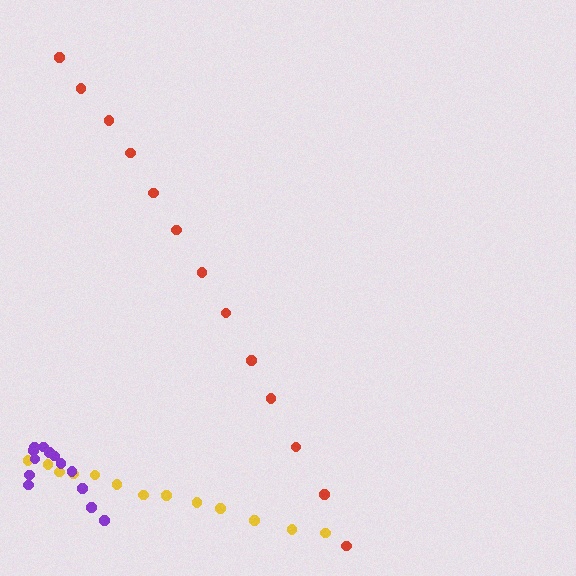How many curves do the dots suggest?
There are 3 distinct paths.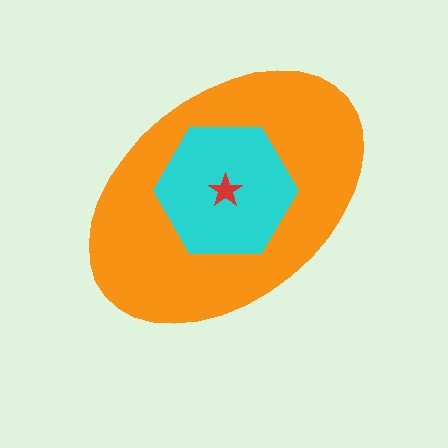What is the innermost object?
The red star.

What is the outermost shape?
The orange ellipse.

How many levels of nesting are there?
3.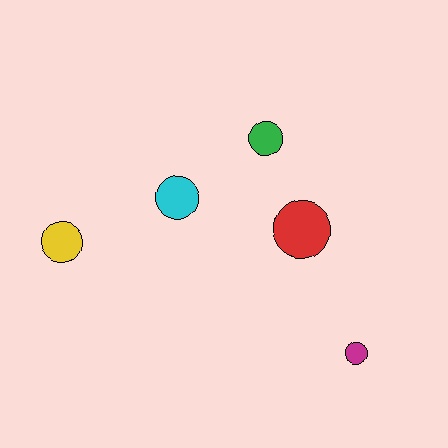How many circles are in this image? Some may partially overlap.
There are 5 circles.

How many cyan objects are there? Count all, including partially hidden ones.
There is 1 cyan object.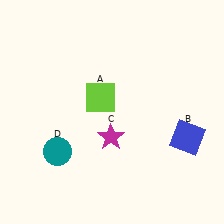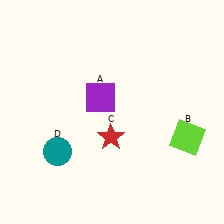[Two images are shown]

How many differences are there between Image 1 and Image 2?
There are 3 differences between the two images.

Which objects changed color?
A changed from lime to purple. B changed from blue to lime. C changed from magenta to red.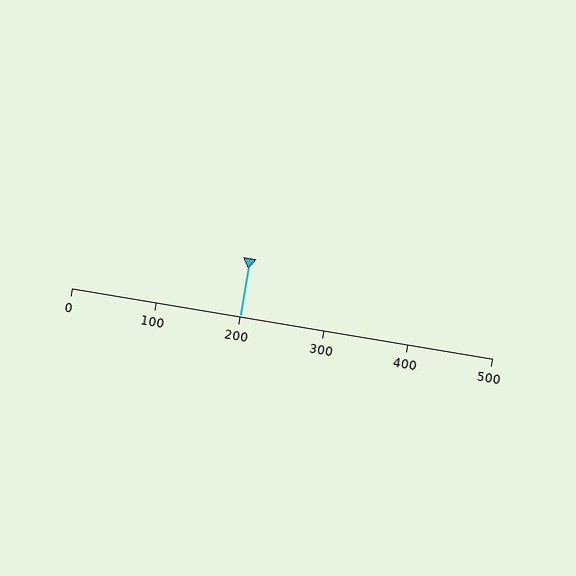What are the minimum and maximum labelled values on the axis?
The axis runs from 0 to 500.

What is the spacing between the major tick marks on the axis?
The major ticks are spaced 100 apart.